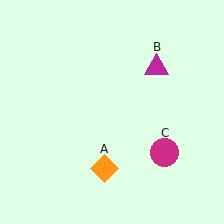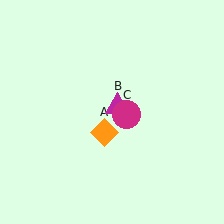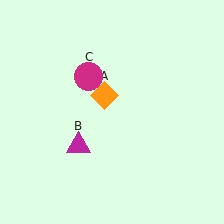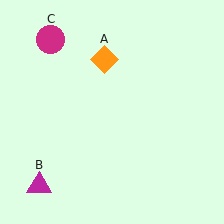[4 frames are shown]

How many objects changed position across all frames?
3 objects changed position: orange diamond (object A), magenta triangle (object B), magenta circle (object C).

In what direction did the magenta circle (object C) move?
The magenta circle (object C) moved up and to the left.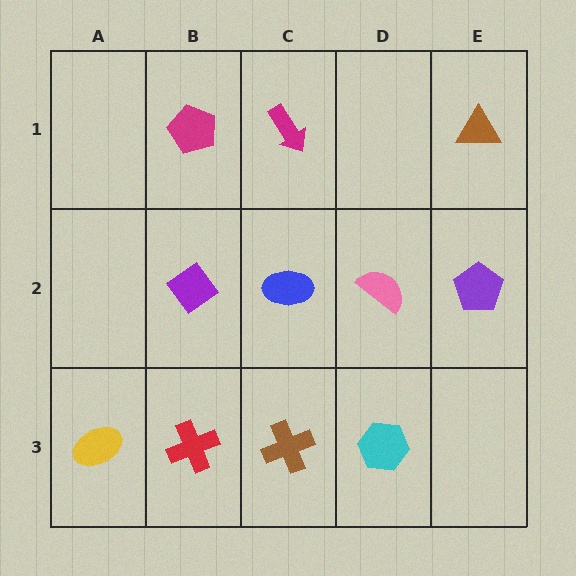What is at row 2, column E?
A purple pentagon.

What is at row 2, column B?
A purple diamond.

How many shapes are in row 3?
4 shapes.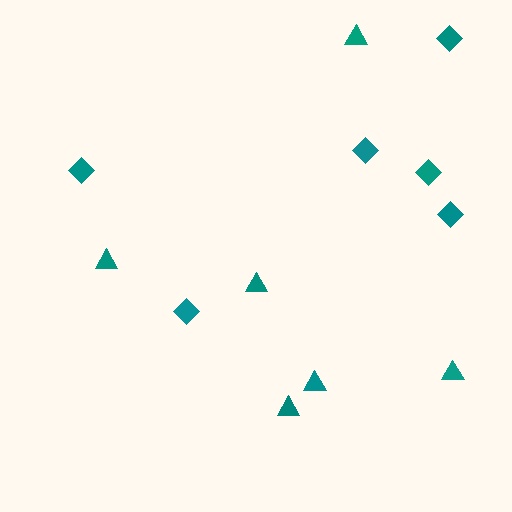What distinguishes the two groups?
There are 2 groups: one group of diamonds (6) and one group of triangles (6).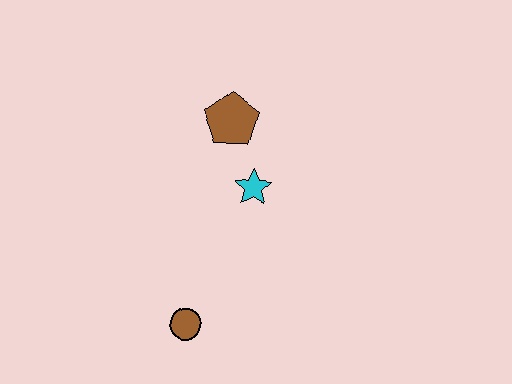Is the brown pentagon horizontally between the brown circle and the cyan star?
Yes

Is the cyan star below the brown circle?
No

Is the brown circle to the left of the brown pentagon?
Yes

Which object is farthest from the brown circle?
The brown pentagon is farthest from the brown circle.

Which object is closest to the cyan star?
The brown pentagon is closest to the cyan star.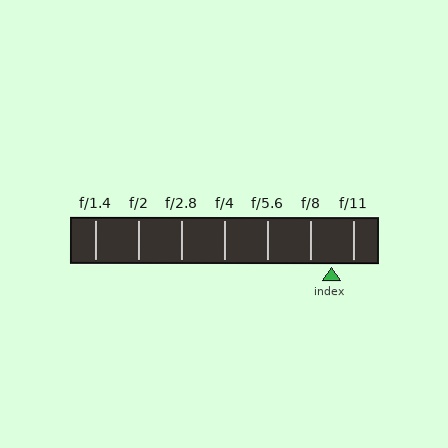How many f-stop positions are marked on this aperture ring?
There are 7 f-stop positions marked.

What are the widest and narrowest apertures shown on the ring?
The widest aperture shown is f/1.4 and the narrowest is f/11.